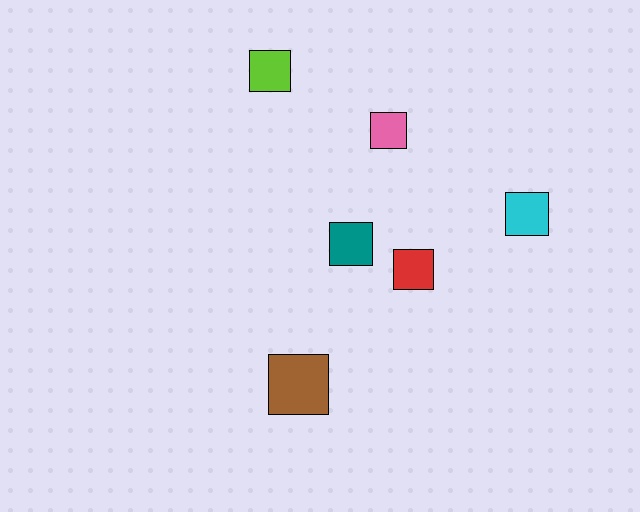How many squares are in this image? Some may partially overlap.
There are 6 squares.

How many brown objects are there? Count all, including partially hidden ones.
There is 1 brown object.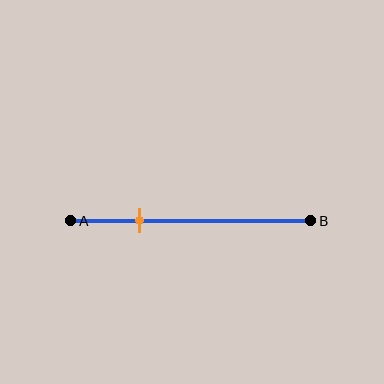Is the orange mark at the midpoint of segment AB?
No, the mark is at about 30% from A, not at the 50% midpoint.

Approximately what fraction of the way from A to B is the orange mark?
The orange mark is approximately 30% of the way from A to B.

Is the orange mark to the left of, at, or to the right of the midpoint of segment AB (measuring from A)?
The orange mark is to the left of the midpoint of segment AB.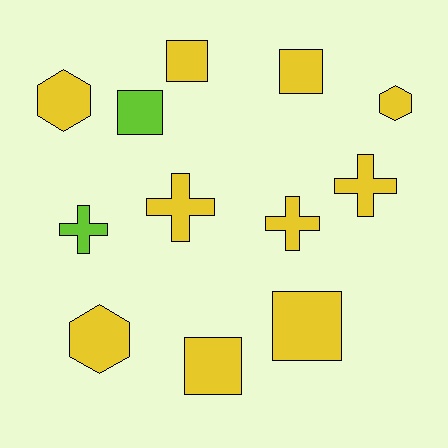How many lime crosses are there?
There is 1 lime cross.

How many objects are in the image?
There are 12 objects.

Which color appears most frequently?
Yellow, with 10 objects.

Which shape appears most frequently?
Square, with 5 objects.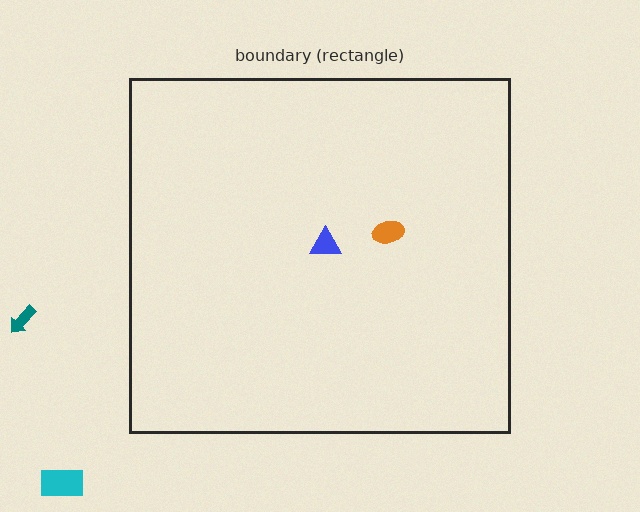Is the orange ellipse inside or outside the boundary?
Inside.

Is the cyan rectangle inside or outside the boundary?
Outside.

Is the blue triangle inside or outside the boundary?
Inside.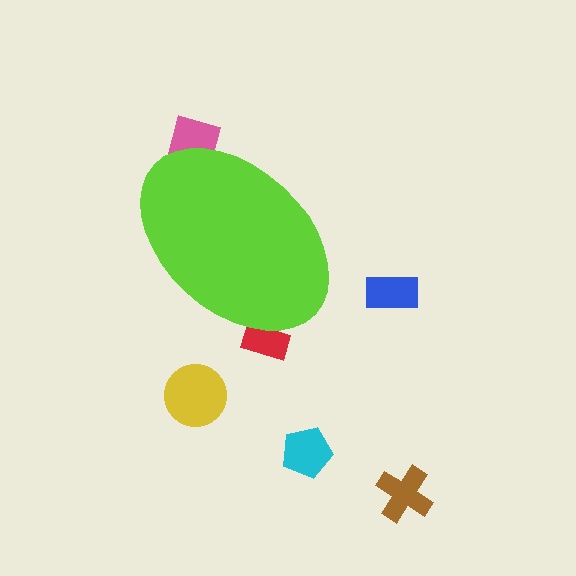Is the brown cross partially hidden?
No, the brown cross is fully visible.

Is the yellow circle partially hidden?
No, the yellow circle is fully visible.